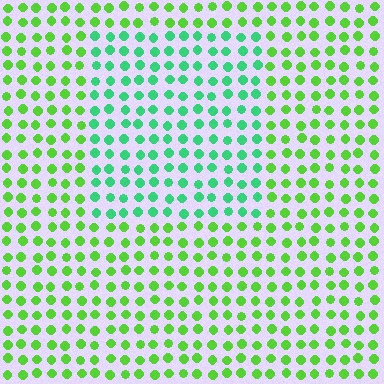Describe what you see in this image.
The image is filled with small lime elements in a uniform arrangement. A rectangle-shaped region is visible where the elements are tinted to a slightly different hue, forming a subtle color boundary.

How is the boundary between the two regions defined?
The boundary is defined purely by a slight shift in hue (about 39 degrees). Spacing, size, and orientation are identical on both sides.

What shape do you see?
I see a rectangle.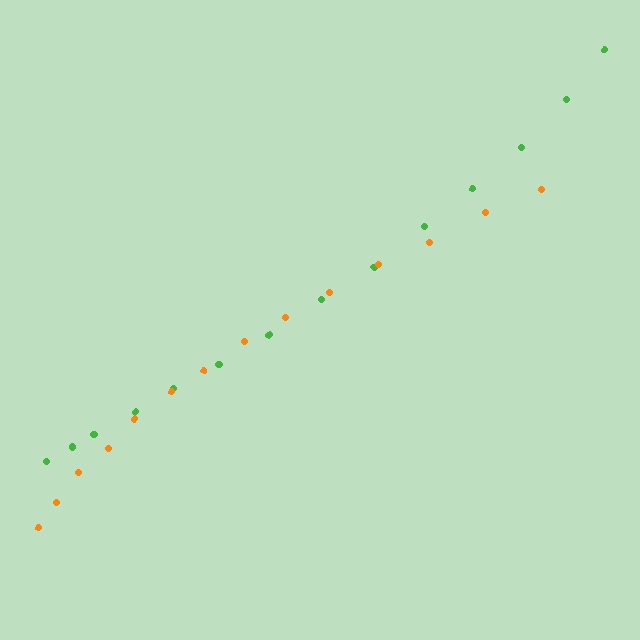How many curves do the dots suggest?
There are 2 distinct paths.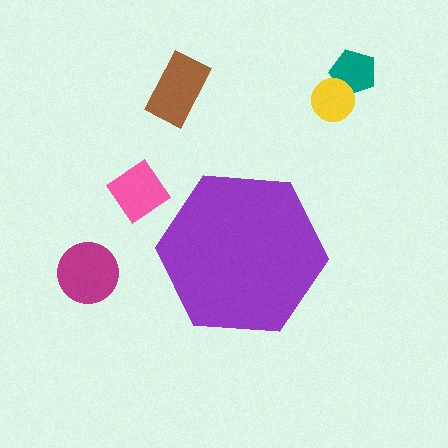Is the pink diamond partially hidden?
No, the pink diamond is fully visible.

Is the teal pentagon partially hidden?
No, the teal pentagon is fully visible.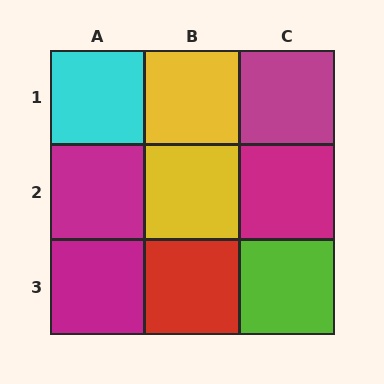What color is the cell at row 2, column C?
Magenta.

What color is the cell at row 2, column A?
Magenta.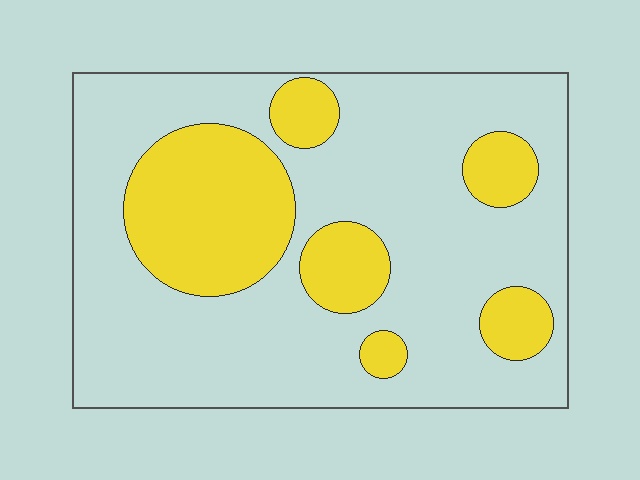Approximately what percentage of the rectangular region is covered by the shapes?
Approximately 25%.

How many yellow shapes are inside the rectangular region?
6.